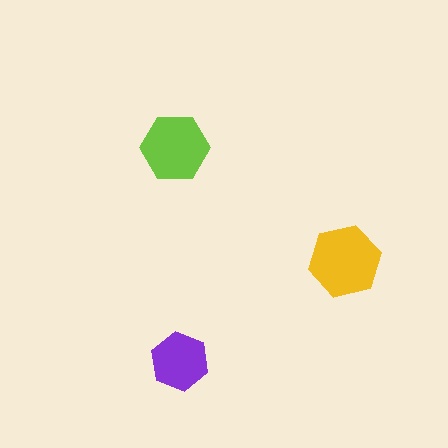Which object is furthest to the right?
The yellow hexagon is rightmost.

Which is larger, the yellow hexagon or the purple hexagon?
The yellow one.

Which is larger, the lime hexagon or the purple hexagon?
The lime one.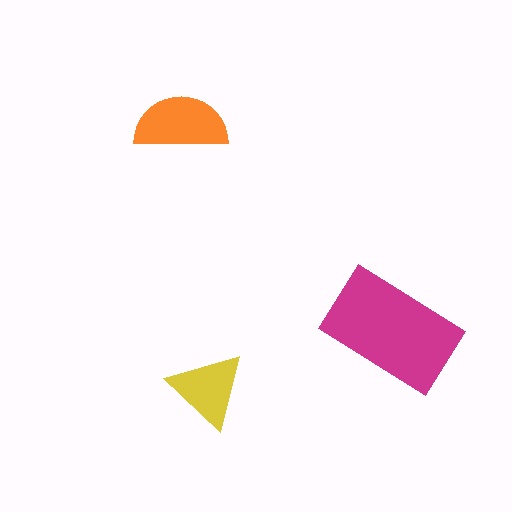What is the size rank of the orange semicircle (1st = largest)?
2nd.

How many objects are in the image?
There are 3 objects in the image.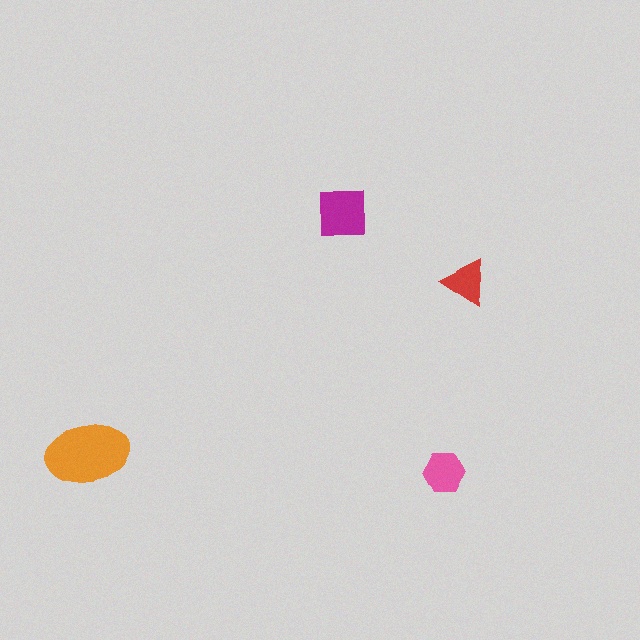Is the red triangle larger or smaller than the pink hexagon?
Smaller.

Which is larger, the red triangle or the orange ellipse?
The orange ellipse.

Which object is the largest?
The orange ellipse.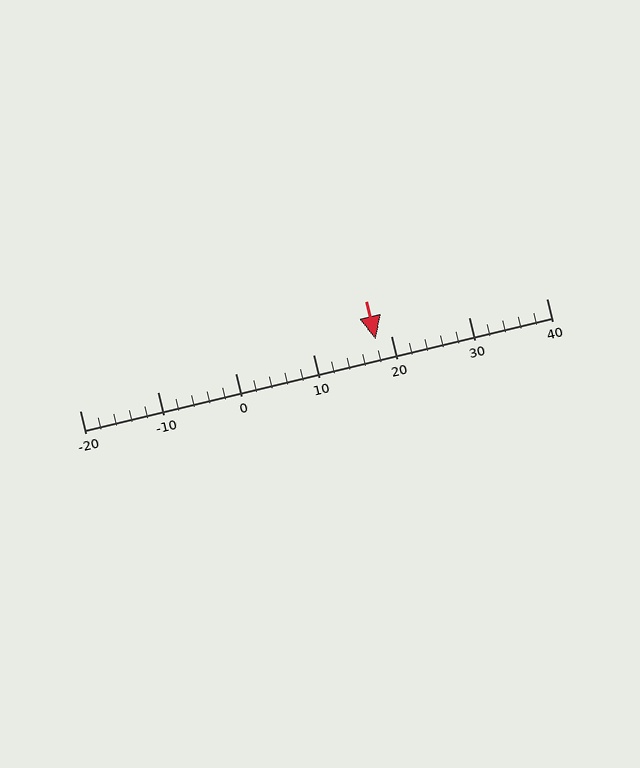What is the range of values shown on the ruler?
The ruler shows values from -20 to 40.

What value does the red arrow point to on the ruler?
The red arrow points to approximately 18.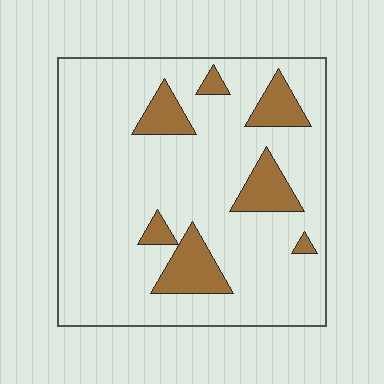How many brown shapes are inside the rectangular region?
7.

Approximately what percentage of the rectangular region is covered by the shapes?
Approximately 15%.